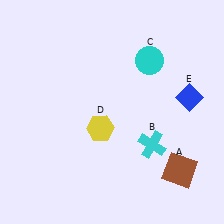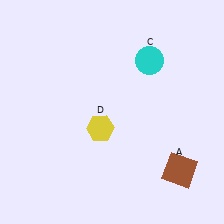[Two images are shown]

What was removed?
The blue diamond (E), the cyan cross (B) were removed in Image 2.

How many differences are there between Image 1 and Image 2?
There are 2 differences between the two images.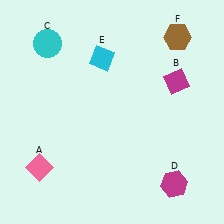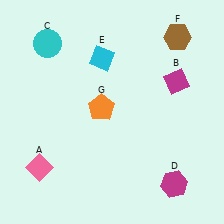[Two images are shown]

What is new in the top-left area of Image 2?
An orange pentagon (G) was added in the top-left area of Image 2.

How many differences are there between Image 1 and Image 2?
There is 1 difference between the two images.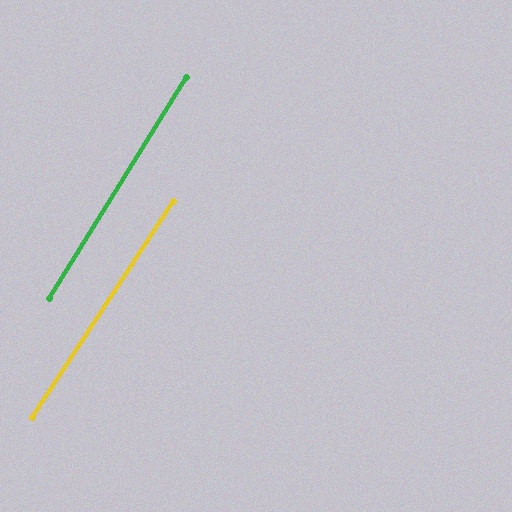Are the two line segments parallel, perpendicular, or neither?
Parallel — their directions differ by only 1.5°.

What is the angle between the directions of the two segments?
Approximately 1 degree.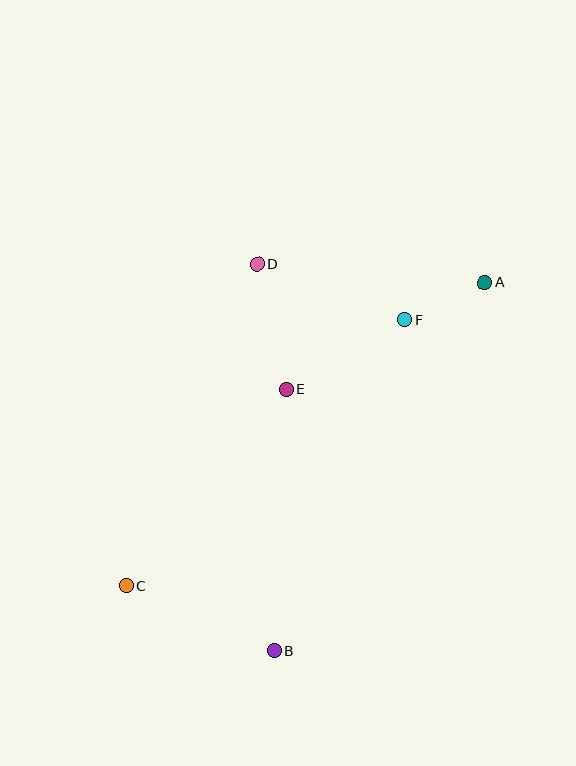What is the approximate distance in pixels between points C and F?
The distance between C and F is approximately 386 pixels.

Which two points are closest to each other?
Points A and F are closest to each other.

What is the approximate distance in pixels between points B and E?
The distance between B and E is approximately 262 pixels.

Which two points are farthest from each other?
Points A and C are farthest from each other.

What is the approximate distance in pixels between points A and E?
The distance between A and E is approximately 225 pixels.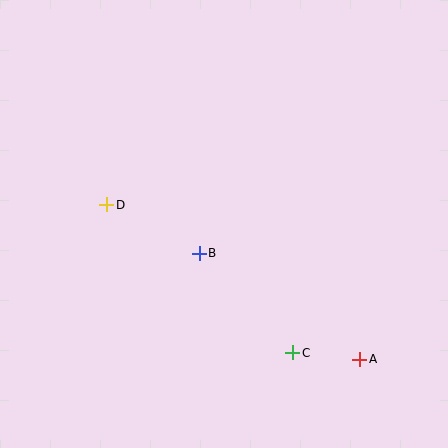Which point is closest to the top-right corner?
Point B is closest to the top-right corner.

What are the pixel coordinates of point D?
Point D is at (107, 205).